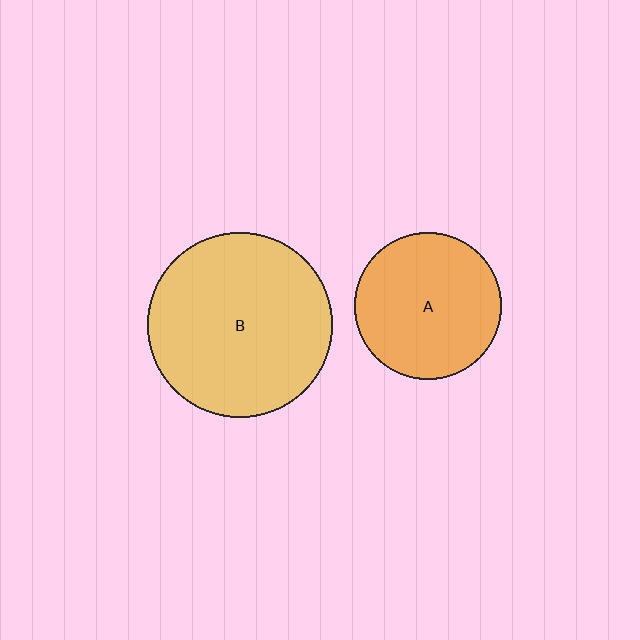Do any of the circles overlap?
No, none of the circles overlap.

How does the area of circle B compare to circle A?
Approximately 1.6 times.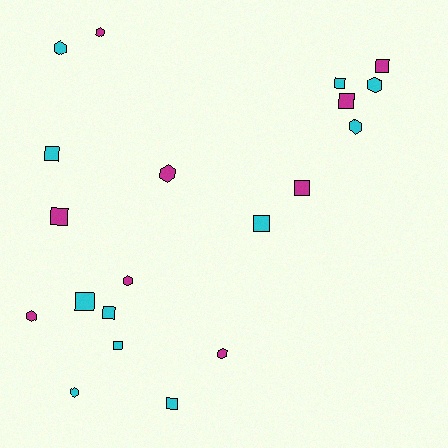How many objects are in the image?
There are 20 objects.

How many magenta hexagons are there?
There are 5 magenta hexagons.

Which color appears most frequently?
Cyan, with 11 objects.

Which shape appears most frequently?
Square, with 11 objects.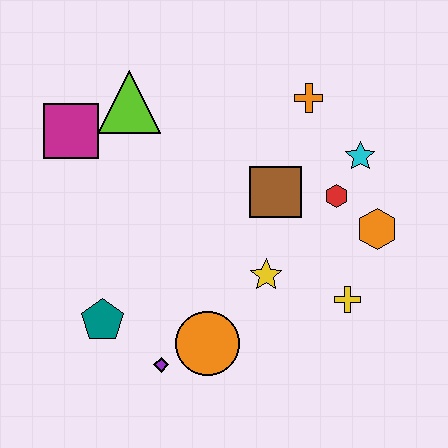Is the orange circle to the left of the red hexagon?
Yes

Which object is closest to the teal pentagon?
The purple diamond is closest to the teal pentagon.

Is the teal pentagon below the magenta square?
Yes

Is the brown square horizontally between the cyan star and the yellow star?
Yes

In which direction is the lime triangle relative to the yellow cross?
The lime triangle is to the left of the yellow cross.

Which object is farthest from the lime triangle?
The yellow cross is farthest from the lime triangle.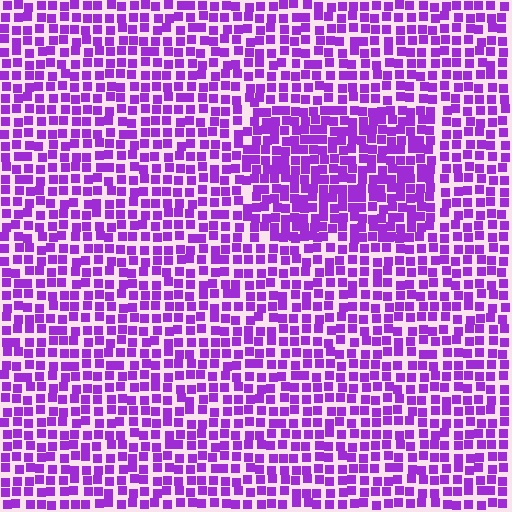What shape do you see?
I see a rectangle.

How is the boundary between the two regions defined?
The boundary is defined by a change in element density (approximately 1.4x ratio). All elements are the same color, size, and shape.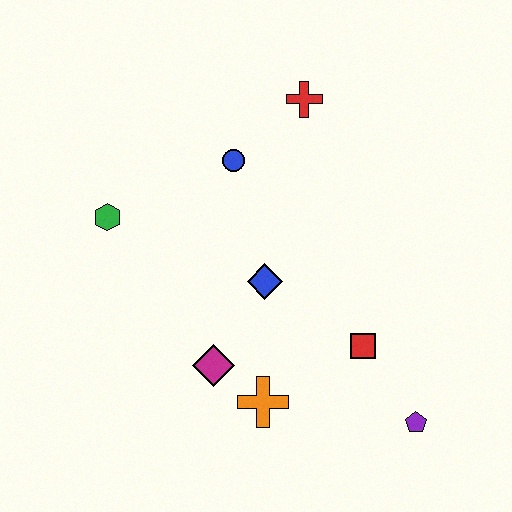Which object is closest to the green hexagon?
The blue circle is closest to the green hexagon.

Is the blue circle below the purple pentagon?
No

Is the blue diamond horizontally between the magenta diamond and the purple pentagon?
Yes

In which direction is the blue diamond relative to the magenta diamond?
The blue diamond is above the magenta diamond.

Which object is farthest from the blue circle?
The purple pentagon is farthest from the blue circle.